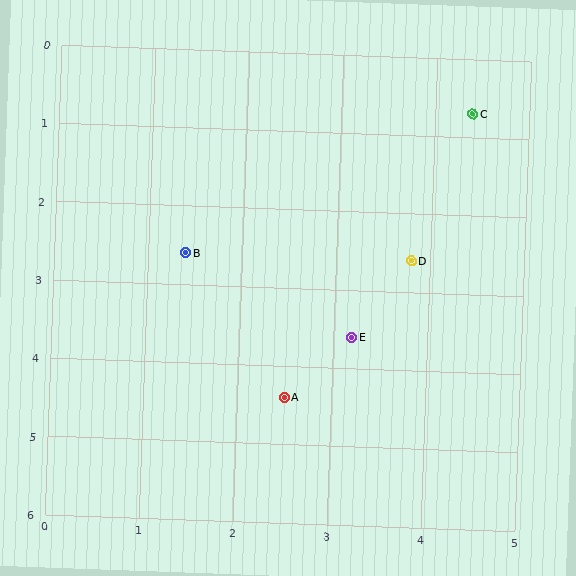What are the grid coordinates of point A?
Point A is at approximately (2.5, 4.4).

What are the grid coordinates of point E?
Point E is at approximately (3.2, 3.6).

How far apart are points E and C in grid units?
Points E and C are about 3.1 grid units apart.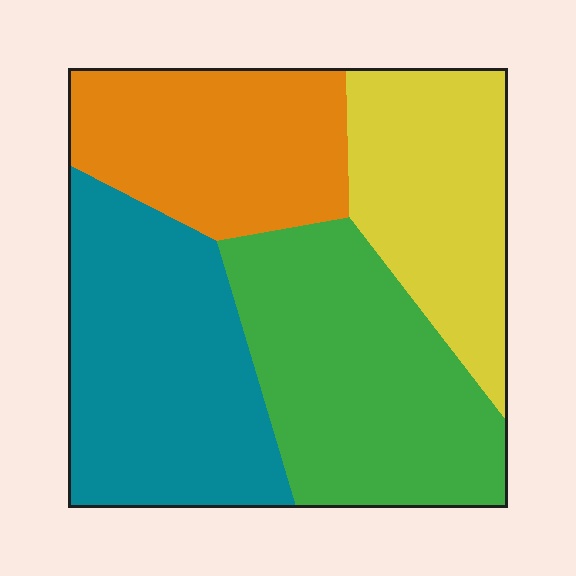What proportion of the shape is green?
Green covers about 30% of the shape.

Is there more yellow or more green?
Green.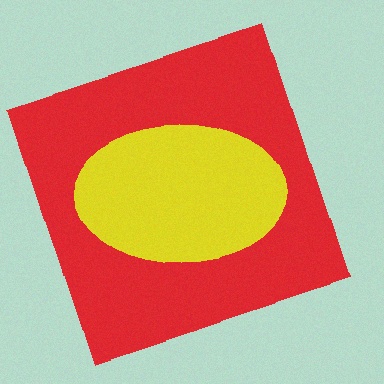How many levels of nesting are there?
2.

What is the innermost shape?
The yellow ellipse.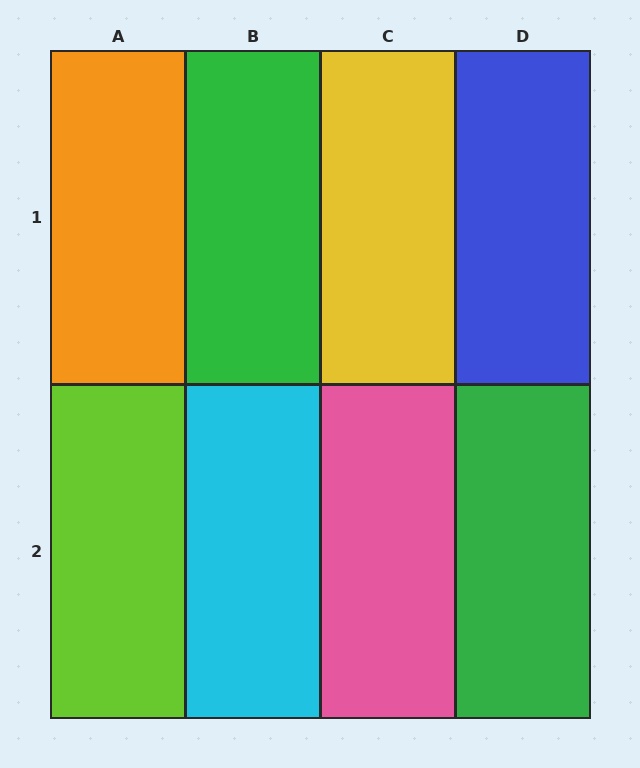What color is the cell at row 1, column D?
Blue.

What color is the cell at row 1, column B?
Green.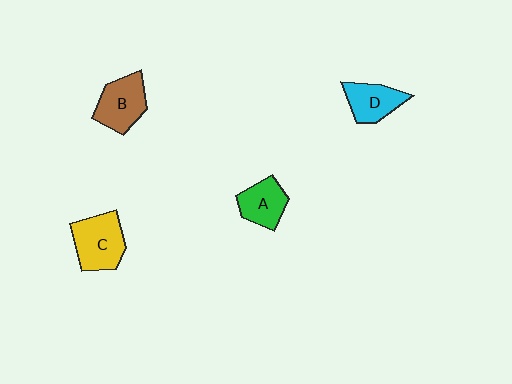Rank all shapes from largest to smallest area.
From largest to smallest: C (yellow), B (brown), D (cyan), A (green).